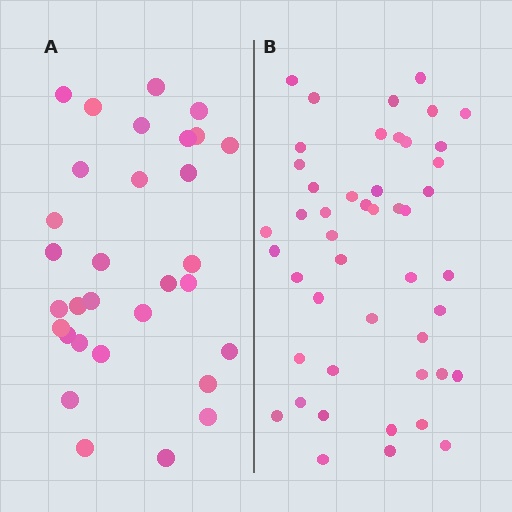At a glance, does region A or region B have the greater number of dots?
Region B (the right region) has more dots.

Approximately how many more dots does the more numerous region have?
Region B has approximately 15 more dots than region A.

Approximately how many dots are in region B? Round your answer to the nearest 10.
About 50 dots. (The exact count is 47, which rounds to 50.)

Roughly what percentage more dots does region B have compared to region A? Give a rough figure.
About 50% more.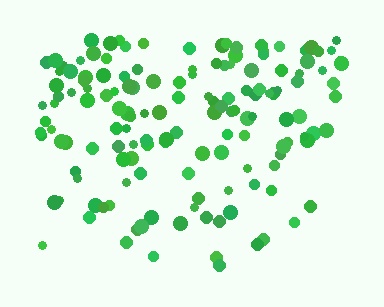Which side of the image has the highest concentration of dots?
The top.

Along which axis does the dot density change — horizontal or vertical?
Vertical.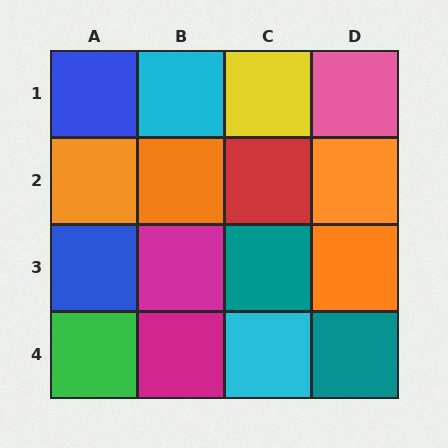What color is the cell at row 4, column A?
Green.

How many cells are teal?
2 cells are teal.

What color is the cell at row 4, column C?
Cyan.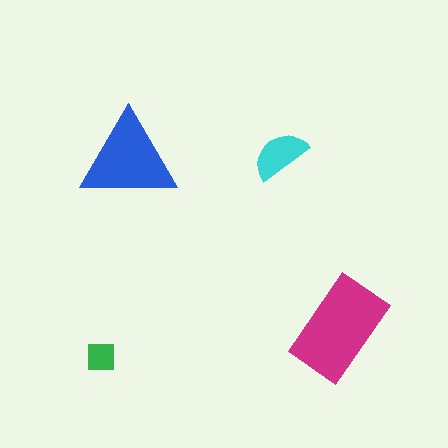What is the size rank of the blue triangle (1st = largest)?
2nd.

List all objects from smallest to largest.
The green square, the cyan semicircle, the blue triangle, the magenta rectangle.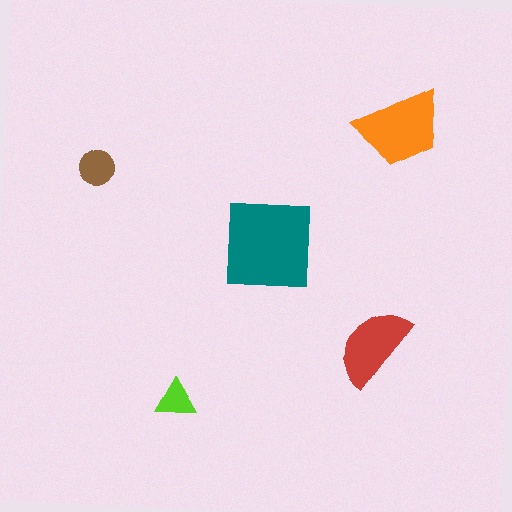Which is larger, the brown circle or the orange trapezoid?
The orange trapezoid.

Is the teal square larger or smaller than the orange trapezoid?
Larger.